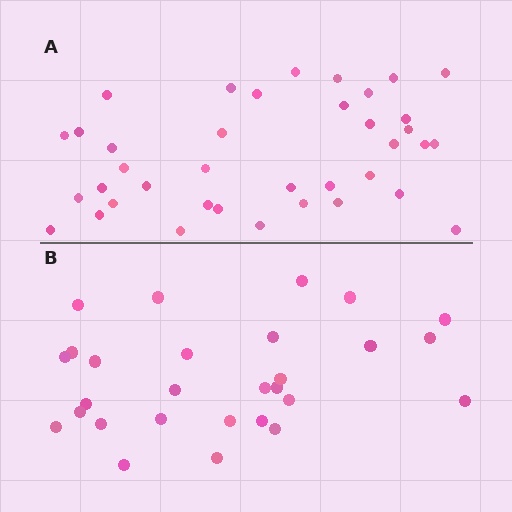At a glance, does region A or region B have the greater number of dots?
Region A (the top region) has more dots.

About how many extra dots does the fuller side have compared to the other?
Region A has roughly 10 or so more dots than region B.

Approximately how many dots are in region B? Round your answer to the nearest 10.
About 30 dots. (The exact count is 28, which rounds to 30.)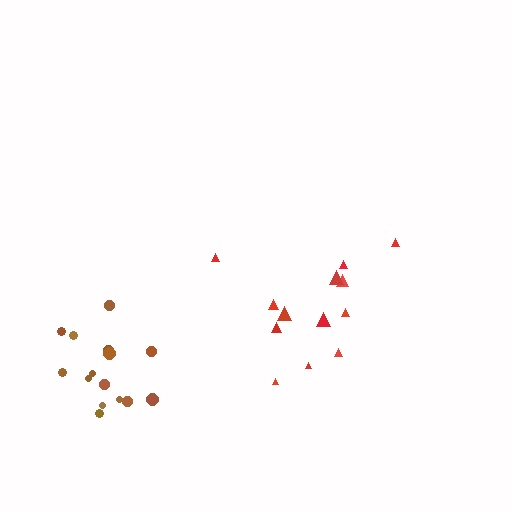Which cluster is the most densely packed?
Brown.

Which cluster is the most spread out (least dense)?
Red.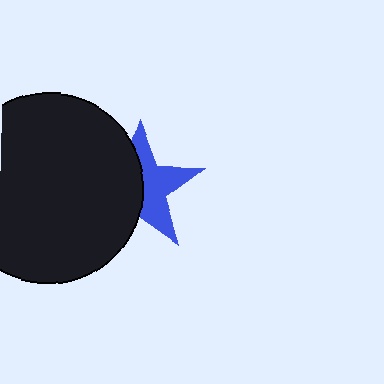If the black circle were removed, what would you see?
You would see the complete blue star.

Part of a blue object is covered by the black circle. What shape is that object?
It is a star.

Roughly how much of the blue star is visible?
About half of it is visible (roughly 50%).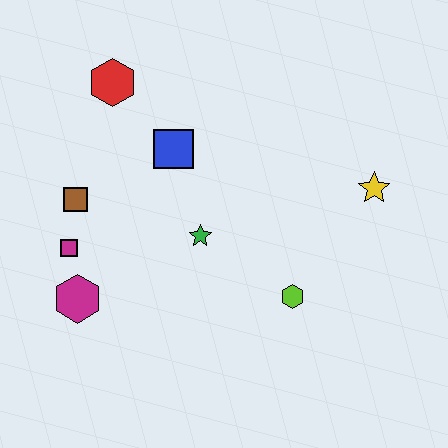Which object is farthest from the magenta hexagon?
The yellow star is farthest from the magenta hexagon.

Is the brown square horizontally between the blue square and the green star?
No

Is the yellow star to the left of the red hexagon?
No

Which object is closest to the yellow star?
The lime hexagon is closest to the yellow star.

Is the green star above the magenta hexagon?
Yes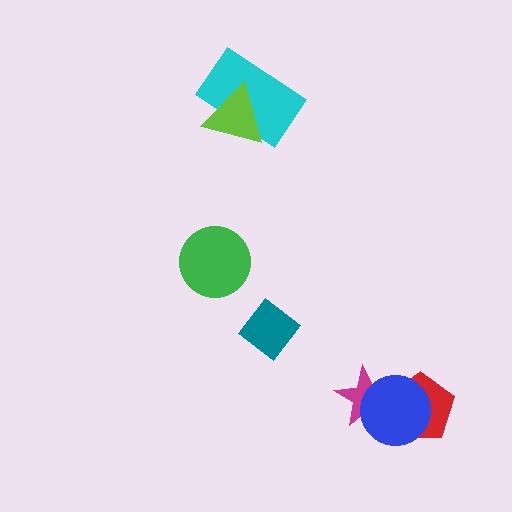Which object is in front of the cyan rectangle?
The lime triangle is in front of the cyan rectangle.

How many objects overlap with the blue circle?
2 objects overlap with the blue circle.